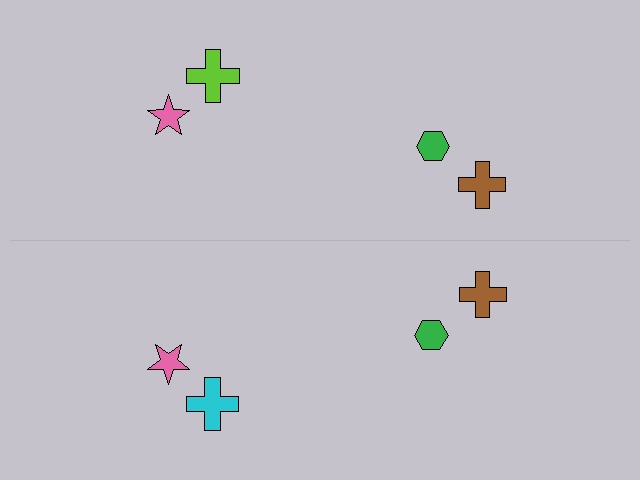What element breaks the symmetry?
The cyan cross on the bottom side breaks the symmetry — its mirror counterpart is lime.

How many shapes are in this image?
There are 8 shapes in this image.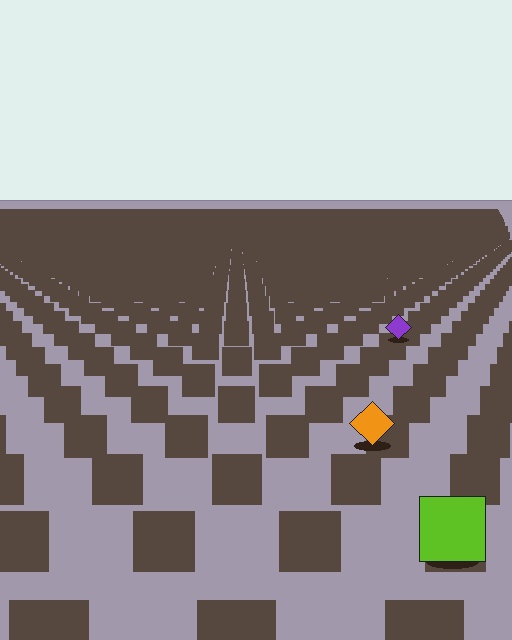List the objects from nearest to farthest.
From nearest to farthest: the lime square, the orange diamond, the purple diamond.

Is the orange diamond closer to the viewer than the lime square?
No. The lime square is closer — you can tell from the texture gradient: the ground texture is coarser near it.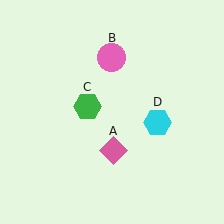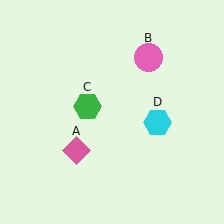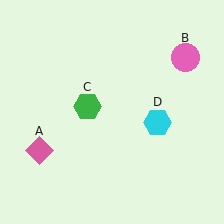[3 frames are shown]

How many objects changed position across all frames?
2 objects changed position: pink diamond (object A), pink circle (object B).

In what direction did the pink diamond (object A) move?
The pink diamond (object A) moved left.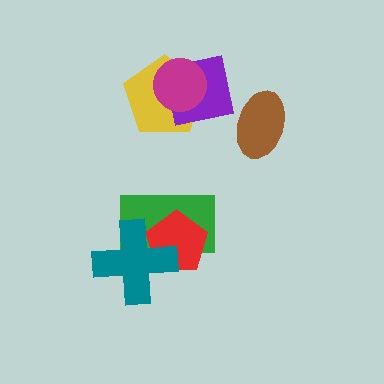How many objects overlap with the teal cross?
2 objects overlap with the teal cross.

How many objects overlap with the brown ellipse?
0 objects overlap with the brown ellipse.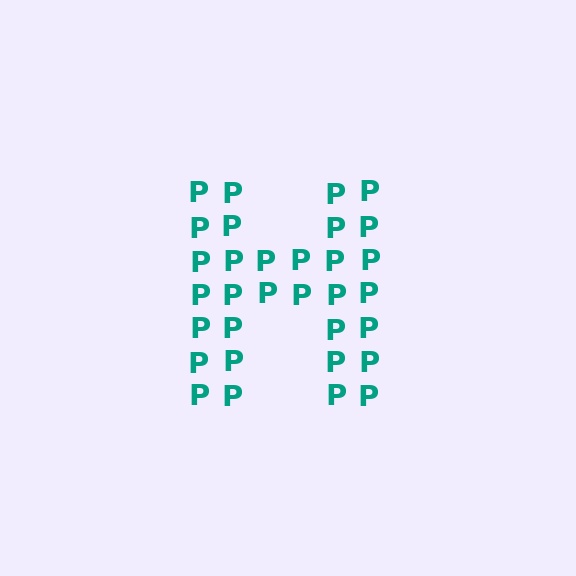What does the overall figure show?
The overall figure shows the letter H.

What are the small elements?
The small elements are letter P's.